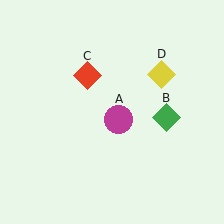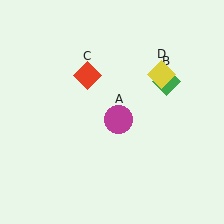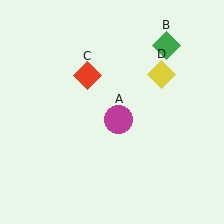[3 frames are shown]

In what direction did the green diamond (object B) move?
The green diamond (object B) moved up.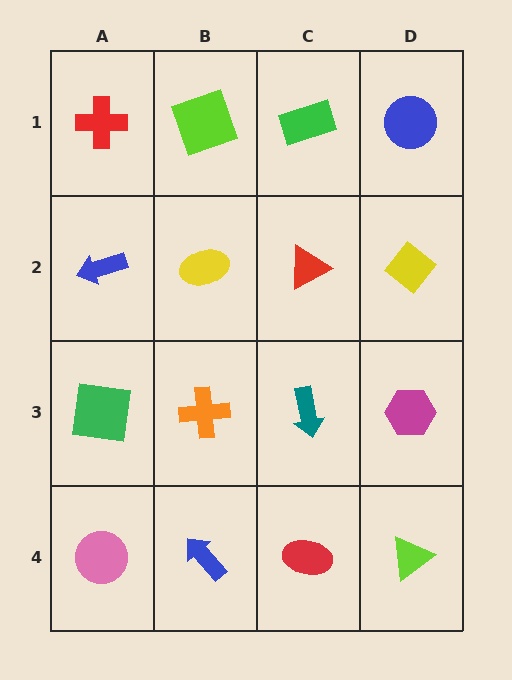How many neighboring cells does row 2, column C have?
4.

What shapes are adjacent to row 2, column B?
A lime square (row 1, column B), an orange cross (row 3, column B), a blue arrow (row 2, column A), a red triangle (row 2, column C).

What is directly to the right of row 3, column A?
An orange cross.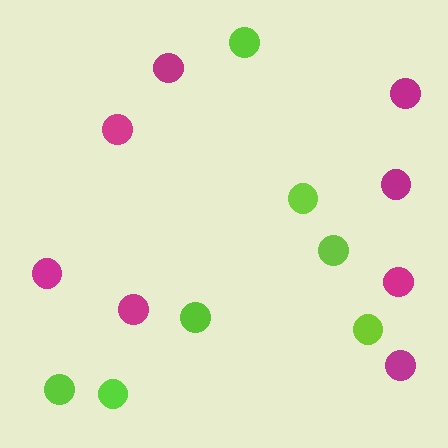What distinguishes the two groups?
There are 2 groups: one group of lime circles (7) and one group of magenta circles (8).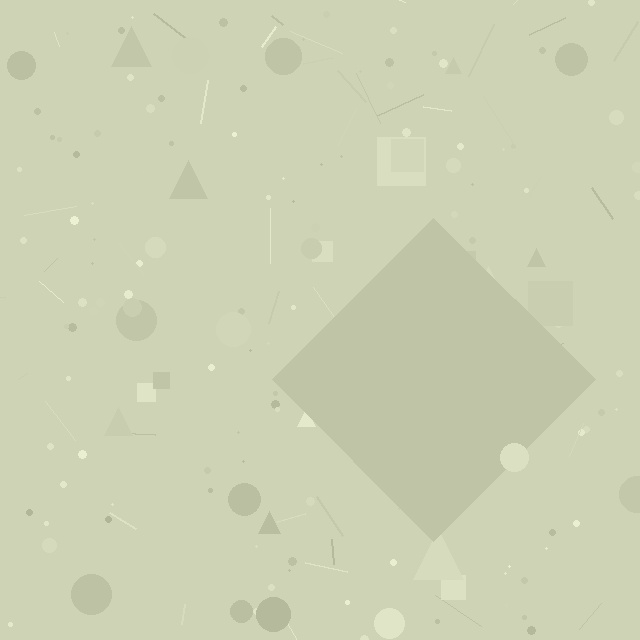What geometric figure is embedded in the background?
A diamond is embedded in the background.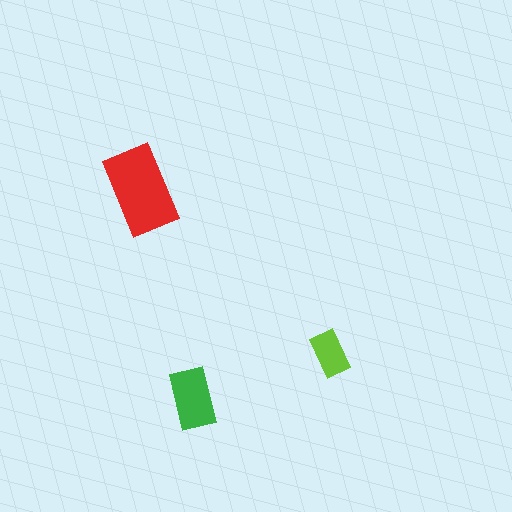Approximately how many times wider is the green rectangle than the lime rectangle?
About 1.5 times wider.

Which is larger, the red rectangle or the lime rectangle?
The red one.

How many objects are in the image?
There are 3 objects in the image.